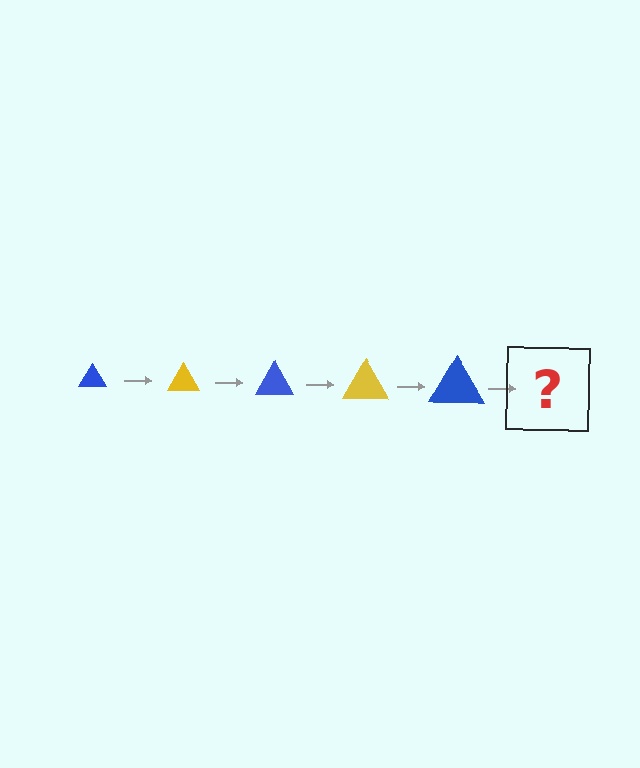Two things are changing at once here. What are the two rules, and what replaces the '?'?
The two rules are that the triangle grows larger each step and the color cycles through blue and yellow. The '?' should be a yellow triangle, larger than the previous one.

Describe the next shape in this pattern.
It should be a yellow triangle, larger than the previous one.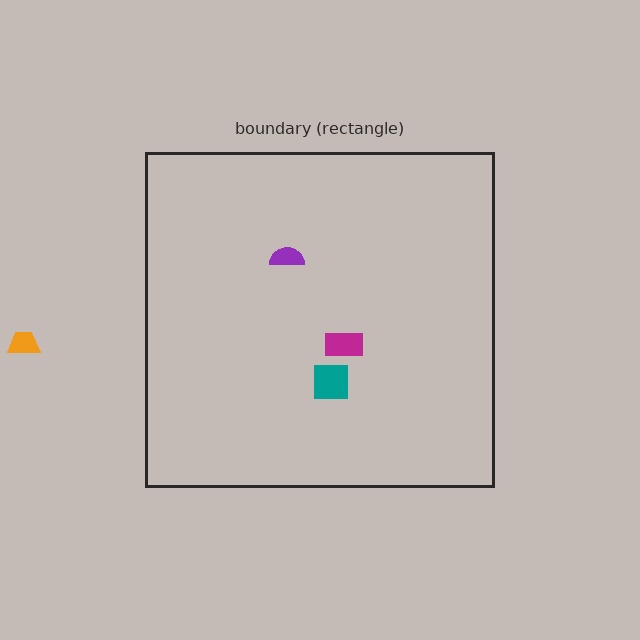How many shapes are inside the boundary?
3 inside, 1 outside.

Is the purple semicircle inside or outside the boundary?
Inside.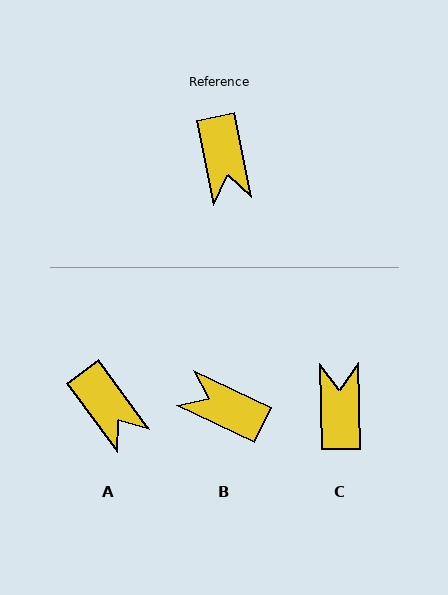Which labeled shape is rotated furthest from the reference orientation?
C, about 169 degrees away.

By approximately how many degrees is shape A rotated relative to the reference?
Approximately 25 degrees counter-clockwise.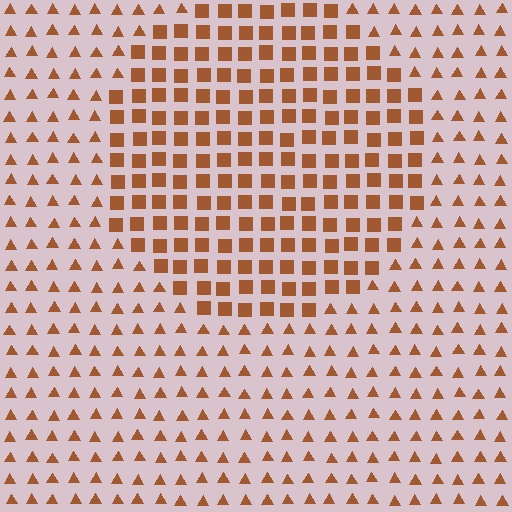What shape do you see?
I see a circle.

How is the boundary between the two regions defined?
The boundary is defined by a change in element shape: squares inside vs. triangles outside. All elements share the same color and spacing.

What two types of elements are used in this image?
The image uses squares inside the circle region and triangles outside it.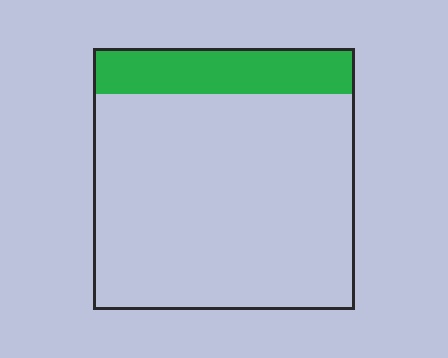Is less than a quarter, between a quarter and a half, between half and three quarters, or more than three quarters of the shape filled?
Less than a quarter.